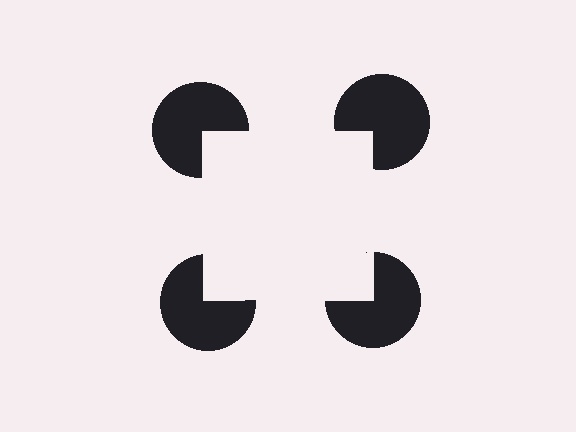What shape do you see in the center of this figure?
An illusory square — its edges are inferred from the aligned wedge cuts in the pac-man discs, not physically drawn.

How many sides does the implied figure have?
4 sides.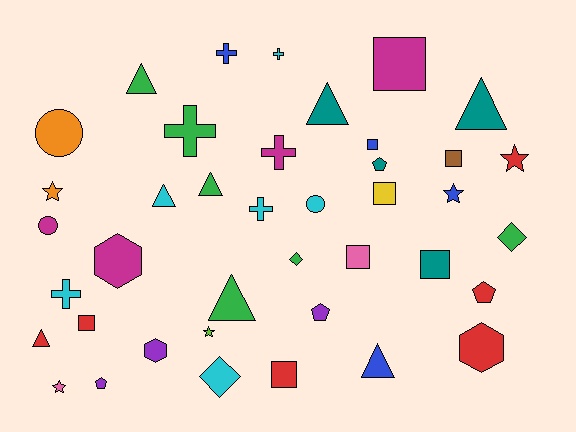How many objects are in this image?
There are 40 objects.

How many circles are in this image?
There are 3 circles.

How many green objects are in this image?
There are 6 green objects.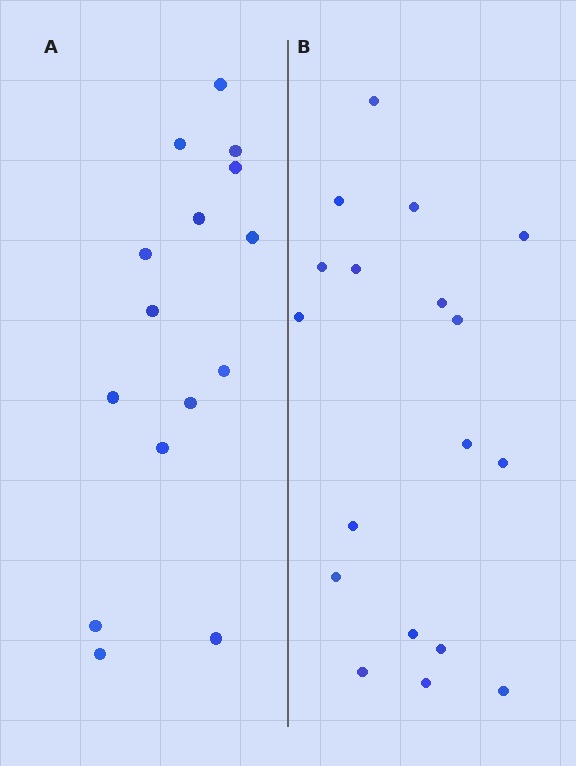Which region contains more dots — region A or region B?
Region B (the right region) has more dots.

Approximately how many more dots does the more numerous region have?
Region B has just a few more — roughly 2 or 3 more dots than region A.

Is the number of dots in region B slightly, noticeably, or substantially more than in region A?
Region B has only slightly more — the two regions are fairly close. The ratio is roughly 1.2 to 1.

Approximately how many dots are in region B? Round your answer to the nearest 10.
About 20 dots. (The exact count is 18, which rounds to 20.)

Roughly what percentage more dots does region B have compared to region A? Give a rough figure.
About 20% more.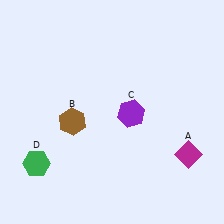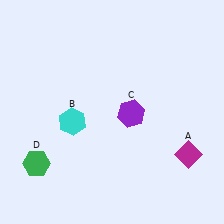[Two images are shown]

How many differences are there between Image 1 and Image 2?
There is 1 difference between the two images.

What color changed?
The hexagon (B) changed from brown in Image 1 to cyan in Image 2.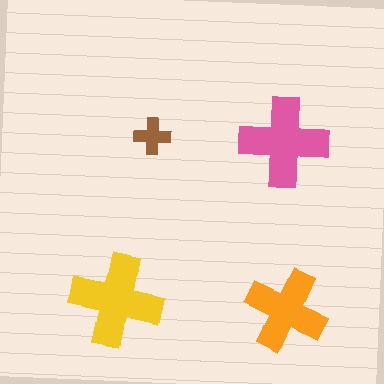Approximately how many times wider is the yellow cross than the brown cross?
About 2.5 times wider.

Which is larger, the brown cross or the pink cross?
The pink one.